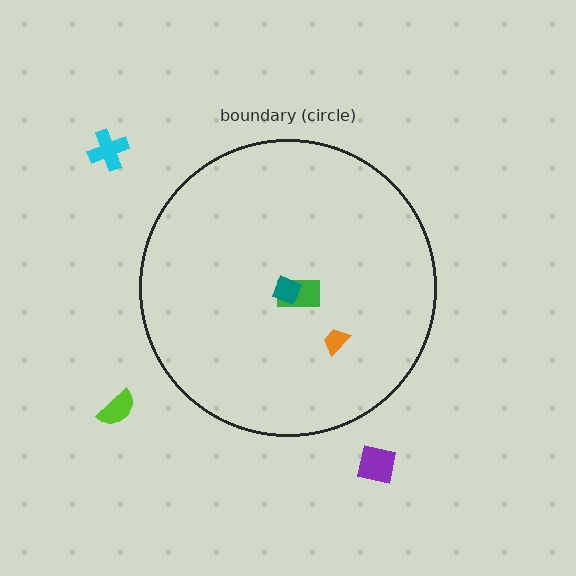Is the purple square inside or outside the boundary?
Outside.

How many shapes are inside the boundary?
3 inside, 3 outside.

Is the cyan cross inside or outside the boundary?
Outside.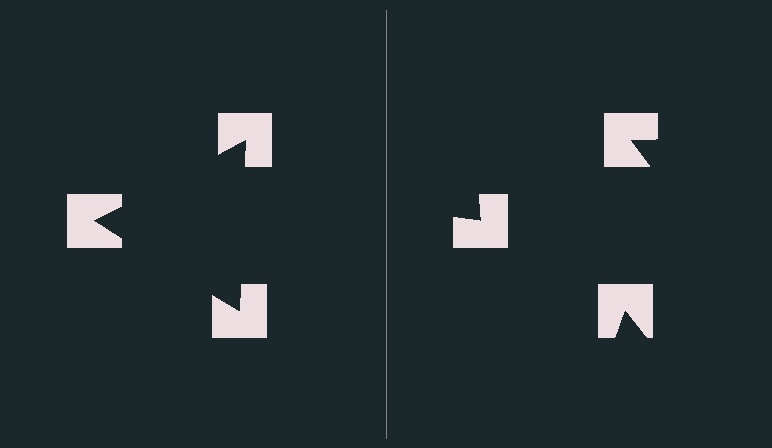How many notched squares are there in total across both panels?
6 — 3 on each side.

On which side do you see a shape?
An illusory triangle appears on the left side. On the right side the wedge cuts are rotated, so no coherent shape forms.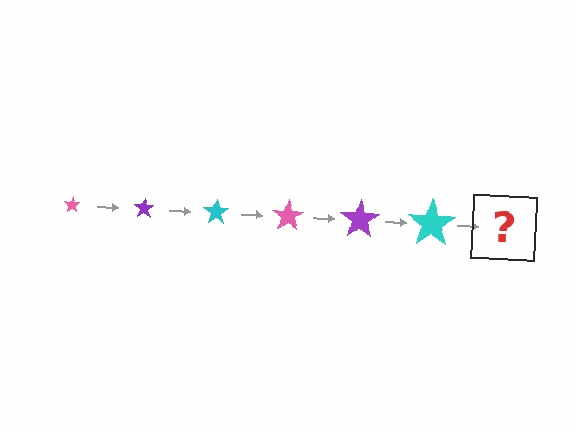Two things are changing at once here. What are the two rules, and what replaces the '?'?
The two rules are that the star grows larger each step and the color cycles through pink, purple, and cyan. The '?' should be a pink star, larger than the previous one.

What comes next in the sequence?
The next element should be a pink star, larger than the previous one.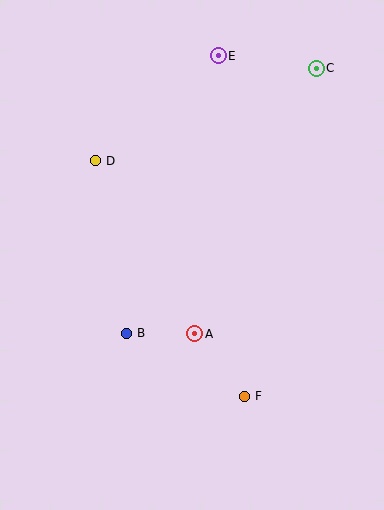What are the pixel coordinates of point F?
Point F is at (245, 396).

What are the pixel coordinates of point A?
Point A is at (195, 334).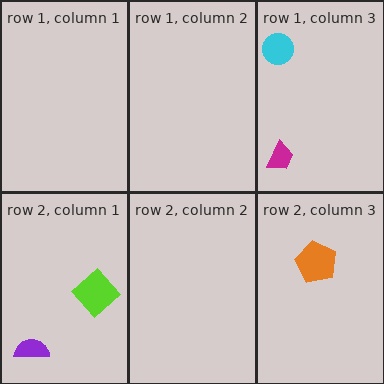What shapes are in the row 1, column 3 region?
The magenta trapezoid, the cyan circle.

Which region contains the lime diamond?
The row 2, column 1 region.